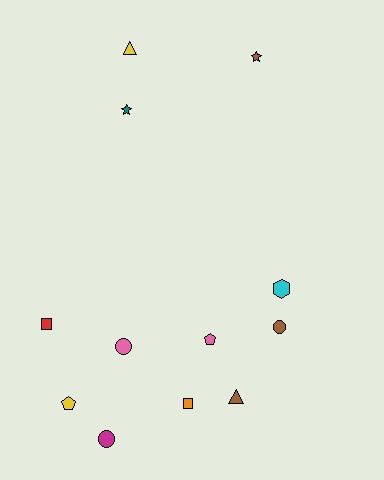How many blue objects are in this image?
There are no blue objects.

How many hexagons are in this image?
There is 1 hexagon.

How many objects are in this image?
There are 12 objects.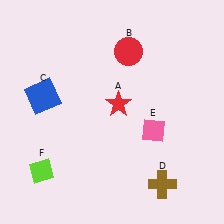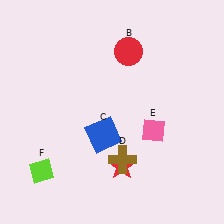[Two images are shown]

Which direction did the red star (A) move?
The red star (A) moved down.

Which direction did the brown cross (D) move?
The brown cross (D) moved left.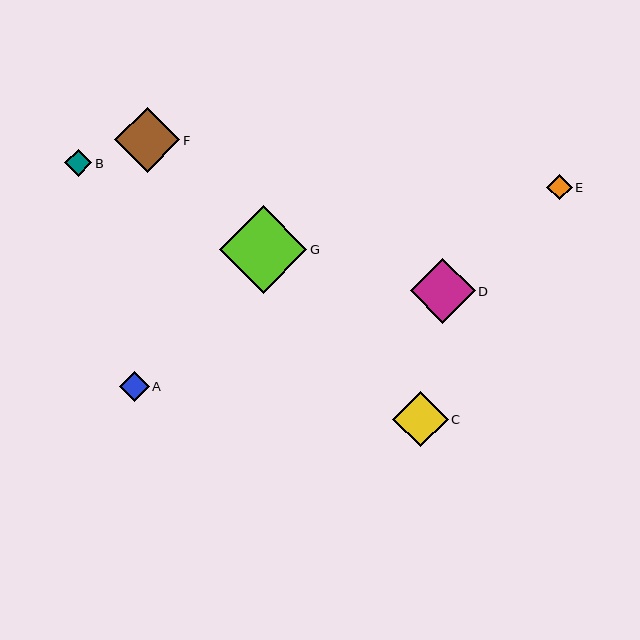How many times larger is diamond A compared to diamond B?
Diamond A is approximately 1.1 times the size of diamond B.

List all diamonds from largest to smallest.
From largest to smallest: G, D, F, C, A, B, E.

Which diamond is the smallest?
Diamond E is the smallest with a size of approximately 25 pixels.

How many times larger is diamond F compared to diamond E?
Diamond F is approximately 2.5 times the size of diamond E.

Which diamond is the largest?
Diamond G is the largest with a size of approximately 87 pixels.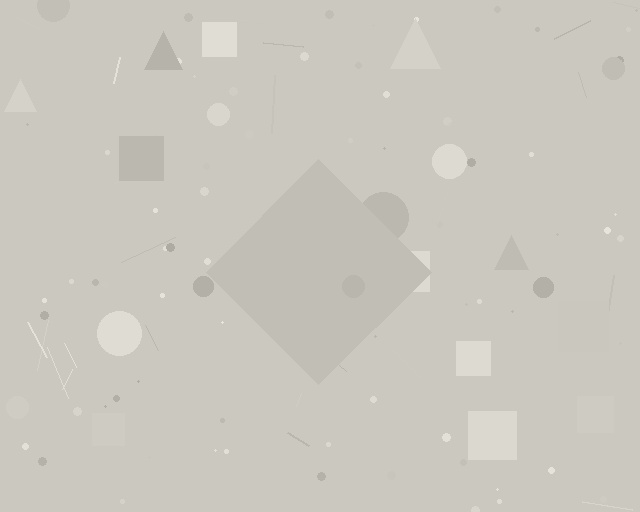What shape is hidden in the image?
A diamond is hidden in the image.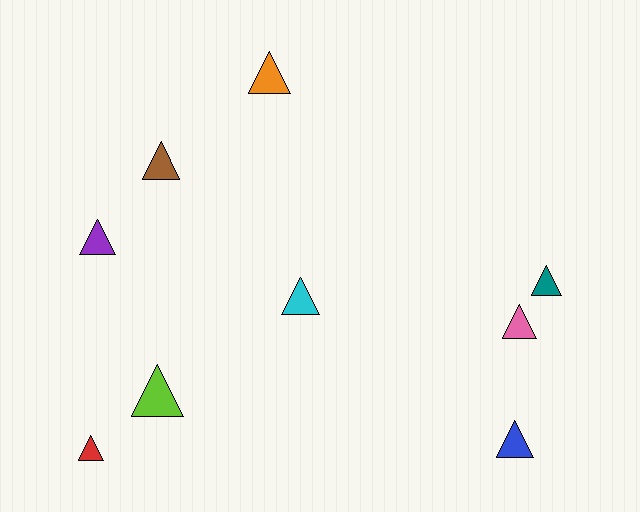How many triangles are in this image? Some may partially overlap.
There are 9 triangles.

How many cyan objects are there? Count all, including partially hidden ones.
There is 1 cyan object.